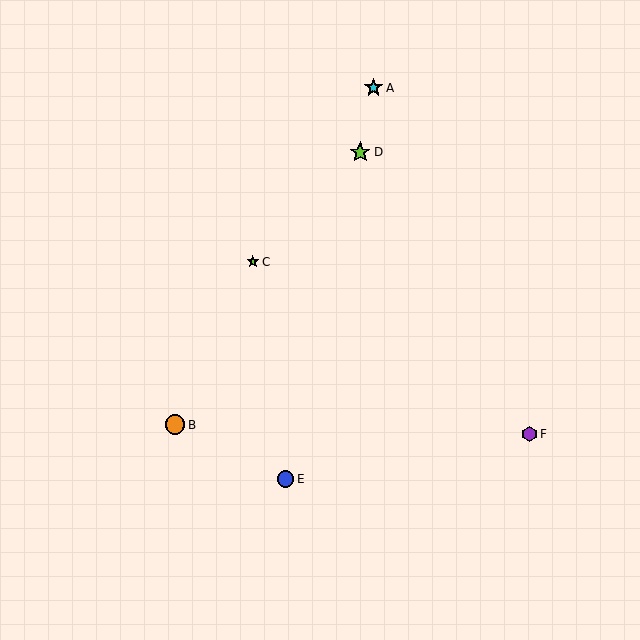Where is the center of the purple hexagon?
The center of the purple hexagon is at (530, 434).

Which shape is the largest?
The lime star (labeled D) is the largest.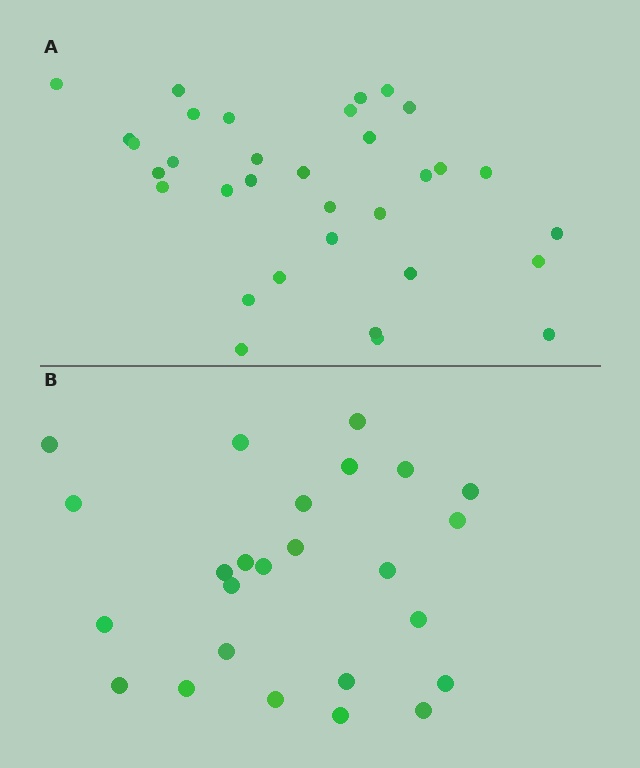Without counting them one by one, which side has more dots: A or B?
Region A (the top region) has more dots.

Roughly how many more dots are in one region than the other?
Region A has roughly 8 or so more dots than region B.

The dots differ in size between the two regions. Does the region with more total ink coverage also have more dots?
No. Region B has more total ink coverage because its dots are larger, but region A actually contains more individual dots. Total area can be misleading — the number of items is what matters here.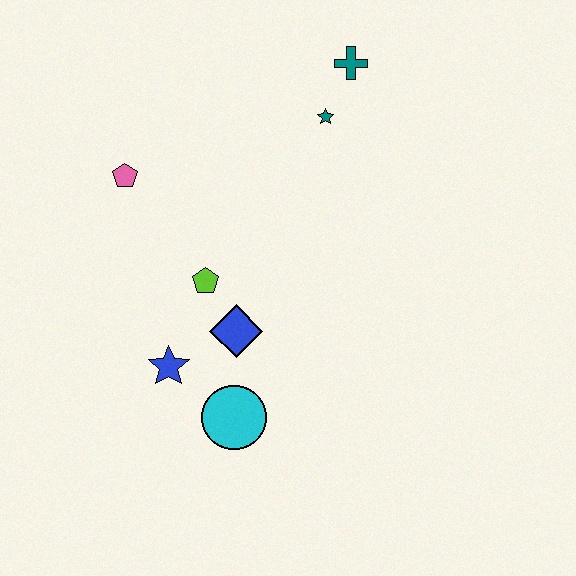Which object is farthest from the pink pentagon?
The cyan circle is farthest from the pink pentagon.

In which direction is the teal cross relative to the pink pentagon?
The teal cross is to the right of the pink pentagon.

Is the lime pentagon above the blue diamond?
Yes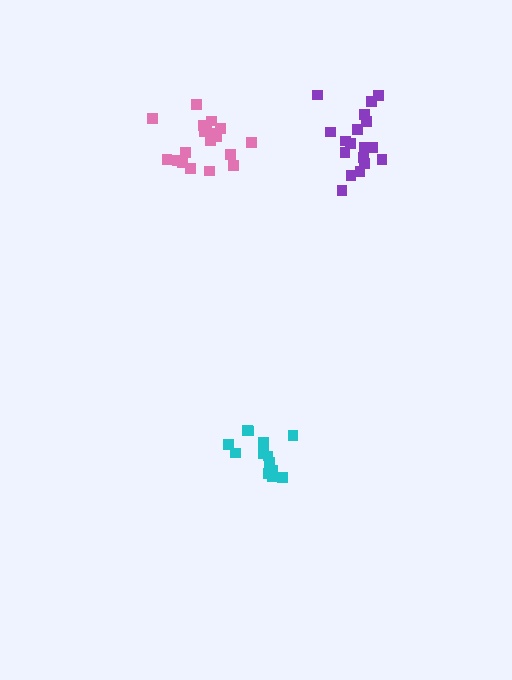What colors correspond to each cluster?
The clusters are colored: cyan, purple, pink.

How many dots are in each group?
Group 1: 13 dots, Group 2: 18 dots, Group 3: 19 dots (50 total).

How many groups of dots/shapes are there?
There are 3 groups.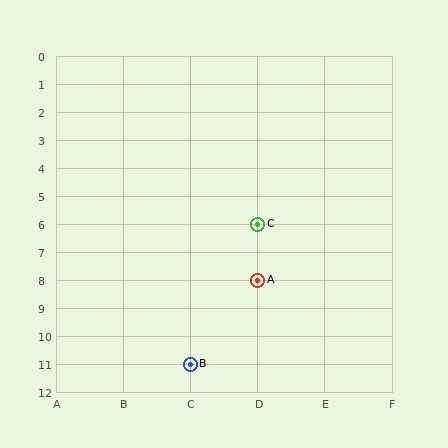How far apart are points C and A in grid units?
Points C and A are 2 rows apart.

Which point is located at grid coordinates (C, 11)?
Point B is at (C, 11).